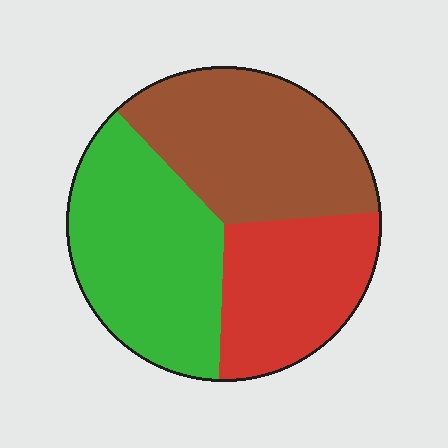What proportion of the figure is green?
Green takes up about three eighths (3/8) of the figure.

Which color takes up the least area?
Red, at roughly 25%.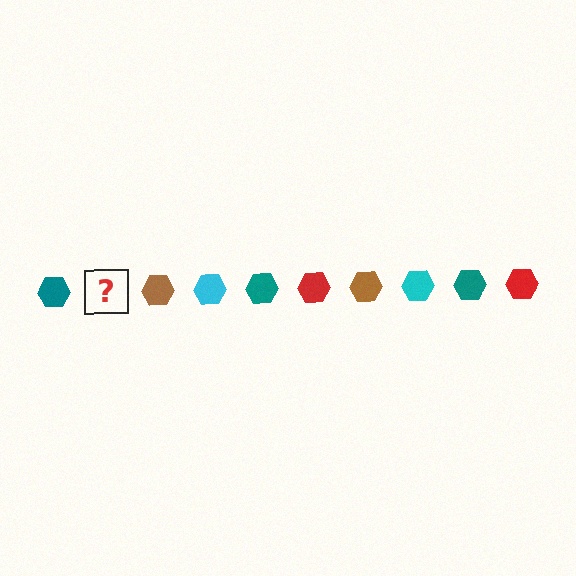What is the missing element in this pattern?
The missing element is a red hexagon.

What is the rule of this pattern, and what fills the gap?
The rule is that the pattern cycles through teal, red, brown, cyan hexagons. The gap should be filled with a red hexagon.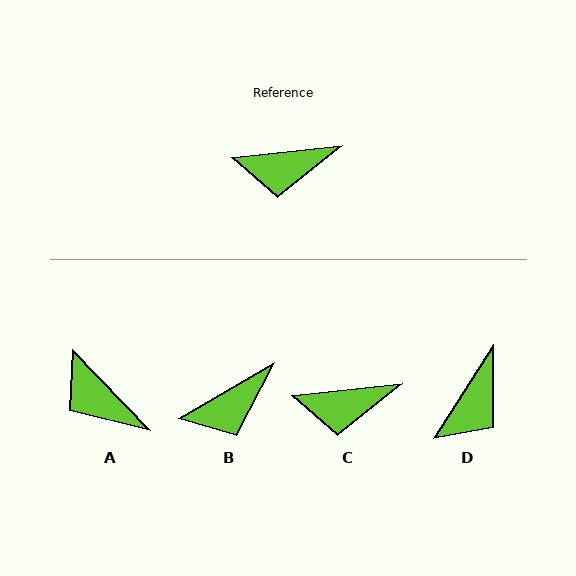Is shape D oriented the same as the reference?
No, it is off by about 51 degrees.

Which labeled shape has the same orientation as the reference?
C.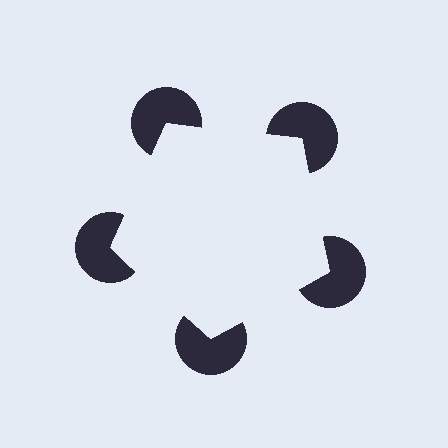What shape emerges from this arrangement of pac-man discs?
An illusory pentagon — its edges are inferred from the aligned wedge cuts in the pac-man discs, not physically drawn.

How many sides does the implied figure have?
5 sides.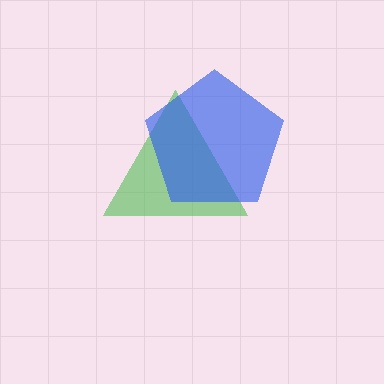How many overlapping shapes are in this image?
There are 2 overlapping shapes in the image.